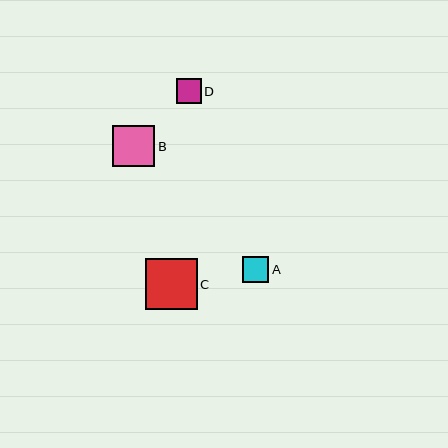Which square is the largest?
Square C is the largest with a size of approximately 52 pixels.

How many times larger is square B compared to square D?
Square B is approximately 1.7 times the size of square D.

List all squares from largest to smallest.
From largest to smallest: C, B, A, D.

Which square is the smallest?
Square D is the smallest with a size of approximately 25 pixels.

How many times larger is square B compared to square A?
Square B is approximately 1.6 times the size of square A.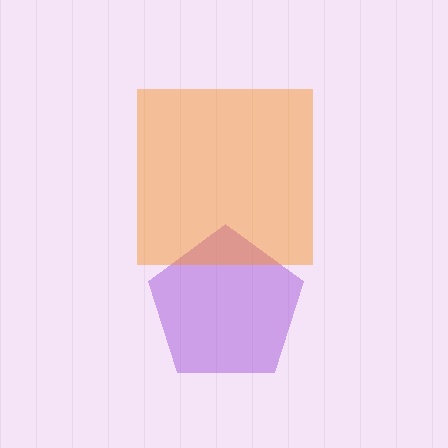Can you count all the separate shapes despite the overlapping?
Yes, there are 2 separate shapes.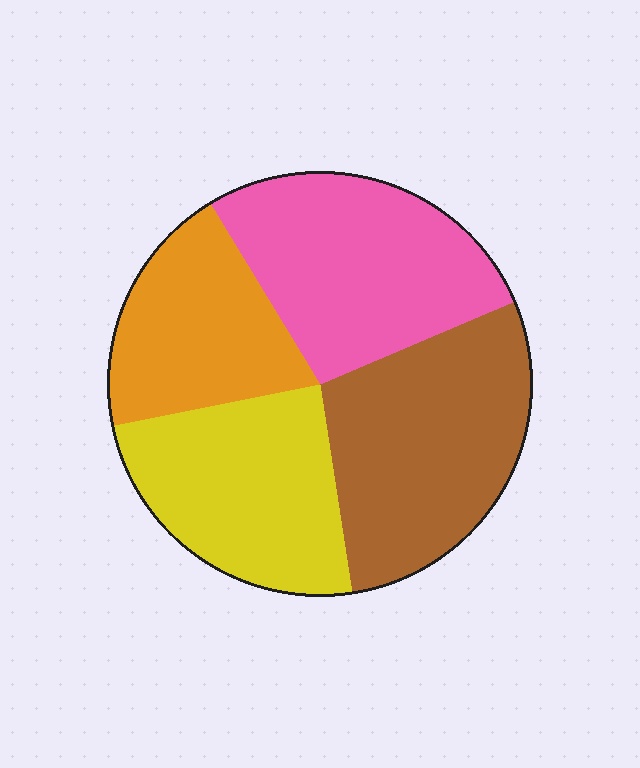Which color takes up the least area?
Orange, at roughly 20%.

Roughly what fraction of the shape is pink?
Pink takes up between a sixth and a third of the shape.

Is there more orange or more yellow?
Yellow.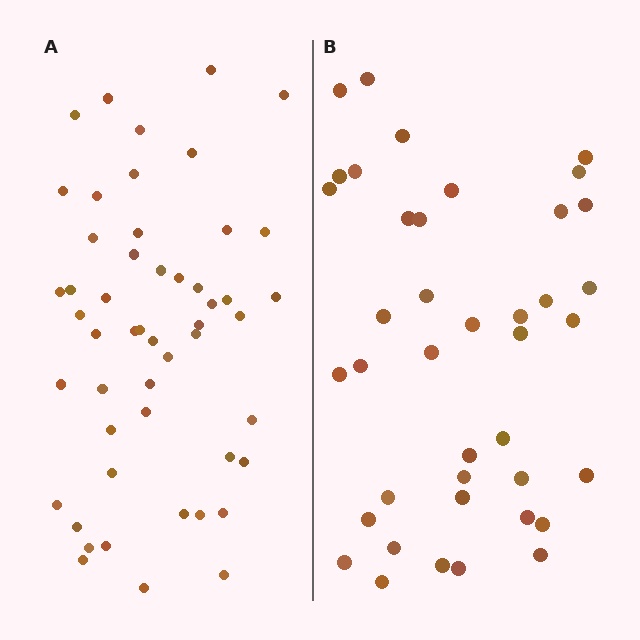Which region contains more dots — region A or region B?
Region A (the left region) has more dots.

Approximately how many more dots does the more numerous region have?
Region A has roughly 12 or so more dots than region B.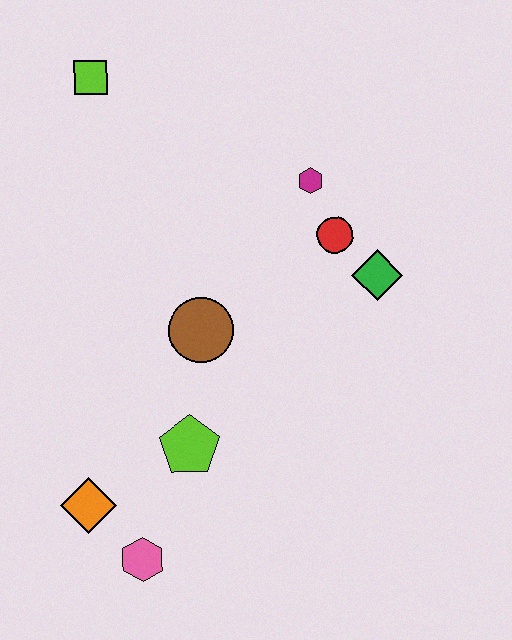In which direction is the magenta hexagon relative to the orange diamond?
The magenta hexagon is above the orange diamond.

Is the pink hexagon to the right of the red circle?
No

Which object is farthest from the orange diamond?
The lime square is farthest from the orange diamond.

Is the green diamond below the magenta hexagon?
Yes